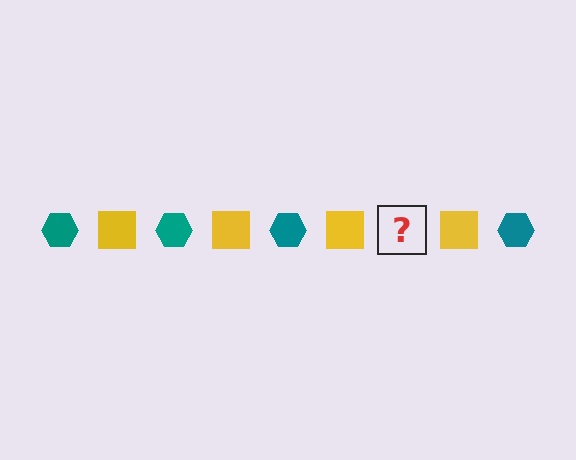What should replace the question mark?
The question mark should be replaced with a teal hexagon.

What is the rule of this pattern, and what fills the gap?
The rule is that the pattern alternates between teal hexagon and yellow square. The gap should be filled with a teal hexagon.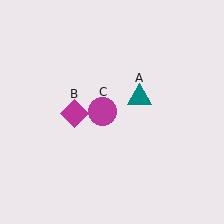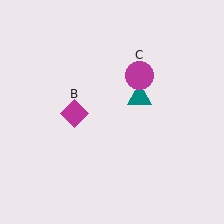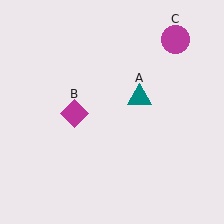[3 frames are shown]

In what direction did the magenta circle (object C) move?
The magenta circle (object C) moved up and to the right.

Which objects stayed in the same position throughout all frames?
Teal triangle (object A) and magenta diamond (object B) remained stationary.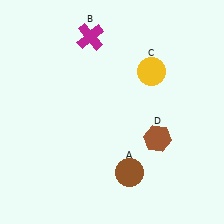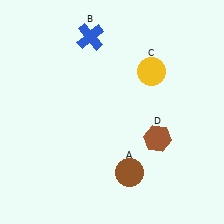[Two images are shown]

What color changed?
The cross (B) changed from magenta in Image 1 to blue in Image 2.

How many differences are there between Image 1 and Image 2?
There is 1 difference between the two images.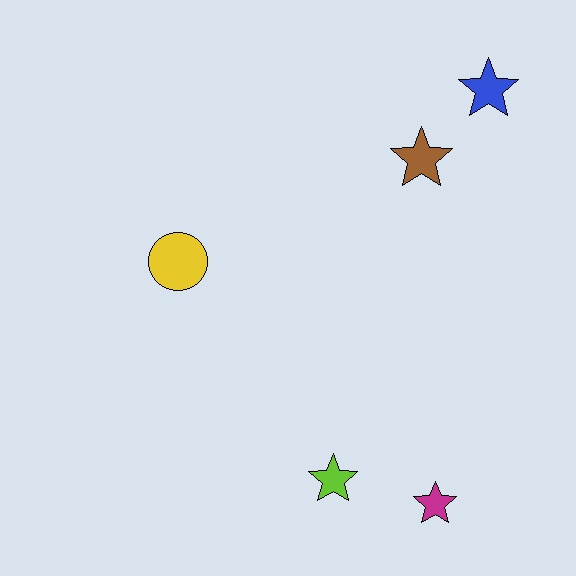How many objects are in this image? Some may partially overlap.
There are 5 objects.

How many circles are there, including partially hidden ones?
There is 1 circle.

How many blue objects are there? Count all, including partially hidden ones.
There is 1 blue object.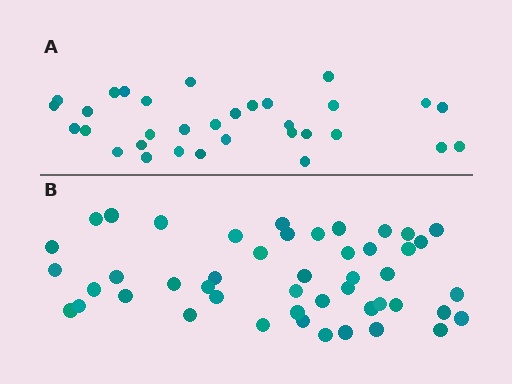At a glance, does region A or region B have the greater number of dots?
Region B (the bottom region) has more dots.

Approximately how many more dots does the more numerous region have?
Region B has approximately 15 more dots than region A.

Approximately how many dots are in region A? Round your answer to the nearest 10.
About 30 dots. (The exact count is 32, which rounds to 30.)